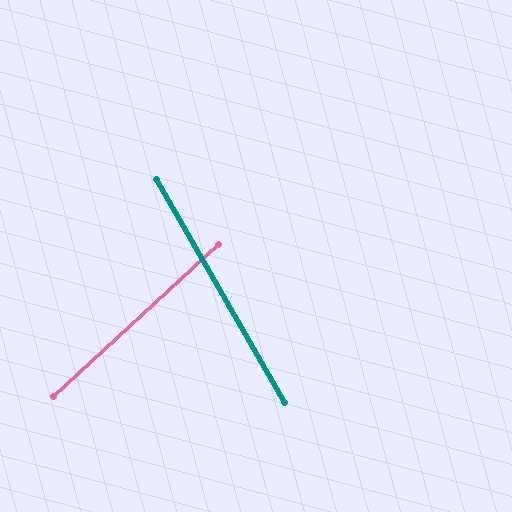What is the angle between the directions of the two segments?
Approximately 77 degrees.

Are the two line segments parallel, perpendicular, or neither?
Neither parallel nor perpendicular — they differ by about 77°.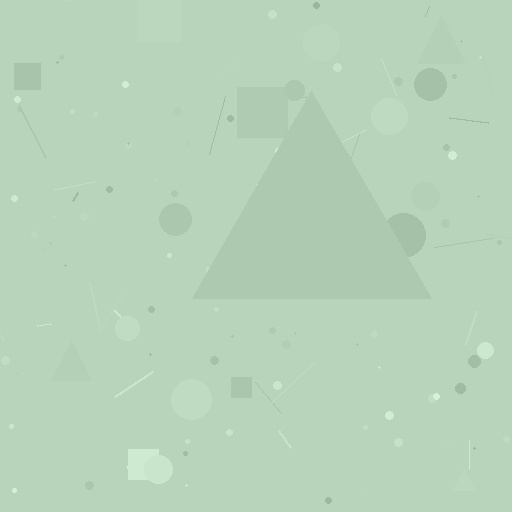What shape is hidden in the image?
A triangle is hidden in the image.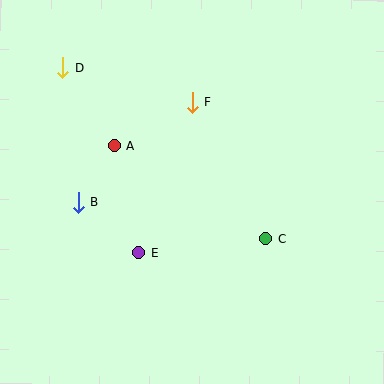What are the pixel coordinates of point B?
Point B is at (78, 202).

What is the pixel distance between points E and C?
The distance between E and C is 128 pixels.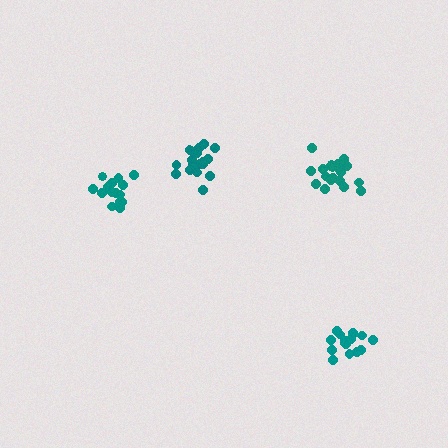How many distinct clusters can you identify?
There are 4 distinct clusters.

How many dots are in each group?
Group 1: 20 dots, Group 2: 16 dots, Group 3: 20 dots, Group 4: 18 dots (74 total).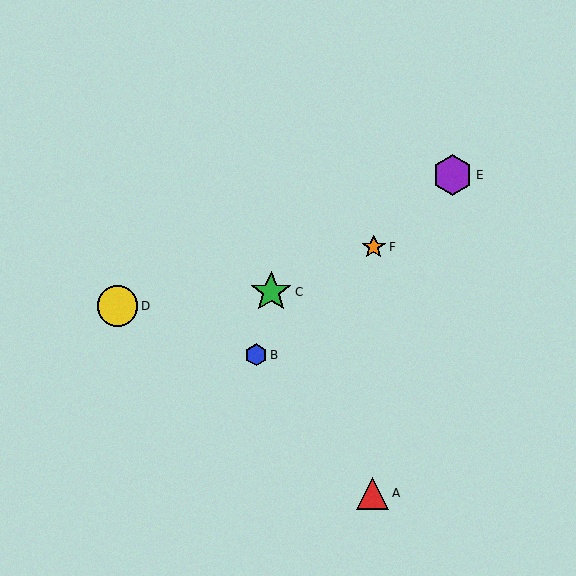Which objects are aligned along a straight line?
Objects B, E, F are aligned along a straight line.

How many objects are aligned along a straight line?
3 objects (B, E, F) are aligned along a straight line.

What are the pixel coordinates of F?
Object F is at (374, 247).